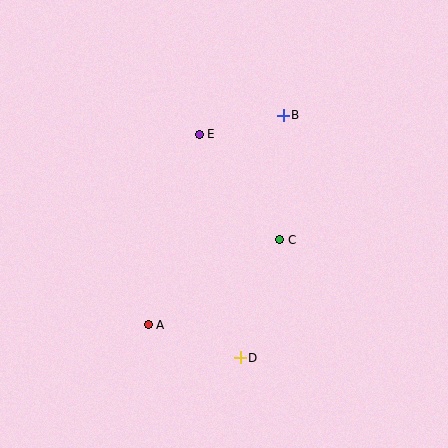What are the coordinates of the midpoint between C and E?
The midpoint between C and E is at (239, 187).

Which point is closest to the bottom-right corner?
Point D is closest to the bottom-right corner.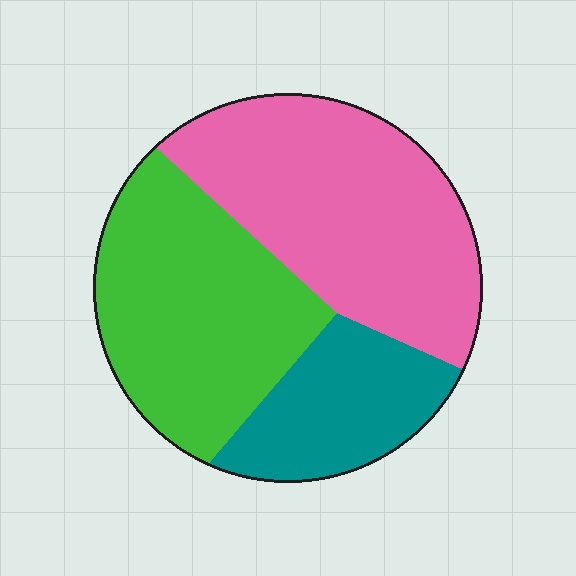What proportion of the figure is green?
Green takes up about three eighths (3/8) of the figure.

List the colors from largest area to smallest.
From largest to smallest: pink, green, teal.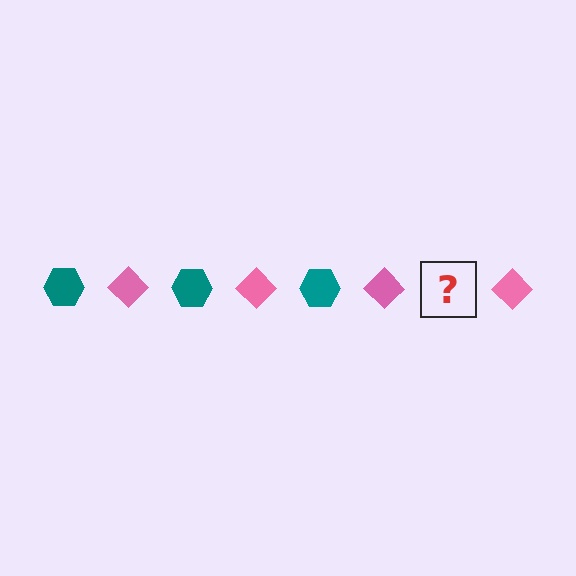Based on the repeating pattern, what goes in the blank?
The blank should be a teal hexagon.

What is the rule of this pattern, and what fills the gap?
The rule is that the pattern alternates between teal hexagon and pink diamond. The gap should be filled with a teal hexagon.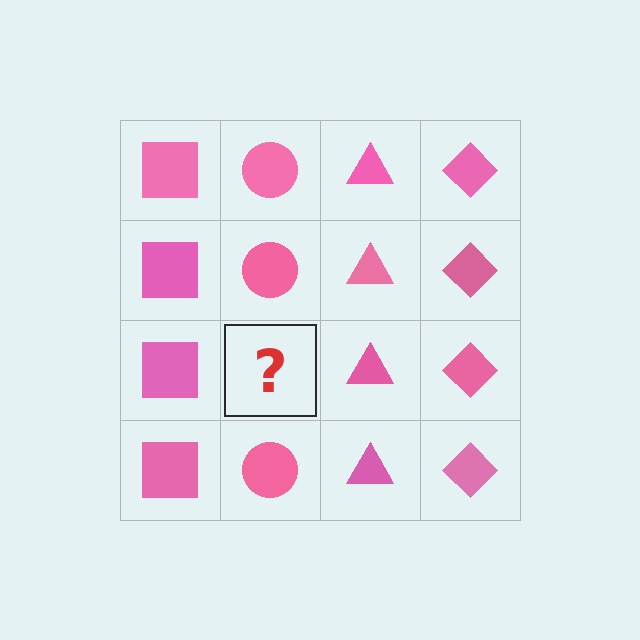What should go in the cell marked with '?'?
The missing cell should contain a pink circle.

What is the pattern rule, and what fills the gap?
The rule is that each column has a consistent shape. The gap should be filled with a pink circle.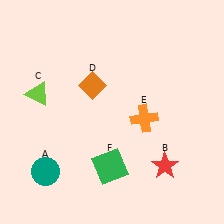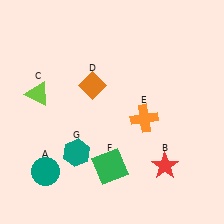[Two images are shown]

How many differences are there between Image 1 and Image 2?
There is 1 difference between the two images.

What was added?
A teal hexagon (G) was added in Image 2.